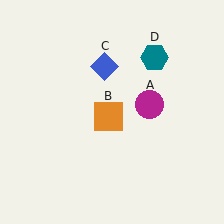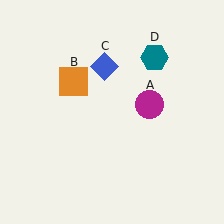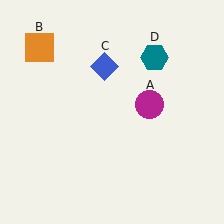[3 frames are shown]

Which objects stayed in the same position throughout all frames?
Magenta circle (object A) and blue diamond (object C) and teal hexagon (object D) remained stationary.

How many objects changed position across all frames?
1 object changed position: orange square (object B).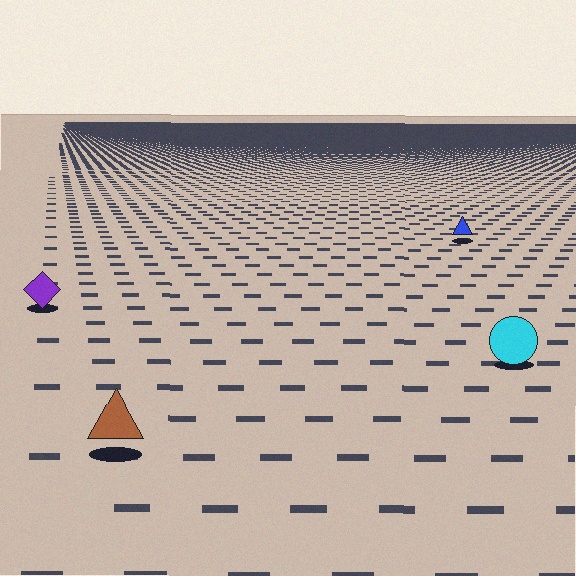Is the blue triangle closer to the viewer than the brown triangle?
No. The brown triangle is closer — you can tell from the texture gradient: the ground texture is coarser near it.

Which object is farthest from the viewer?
The blue triangle is farthest from the viewer. It appears smaller and the ground texture around it is denser.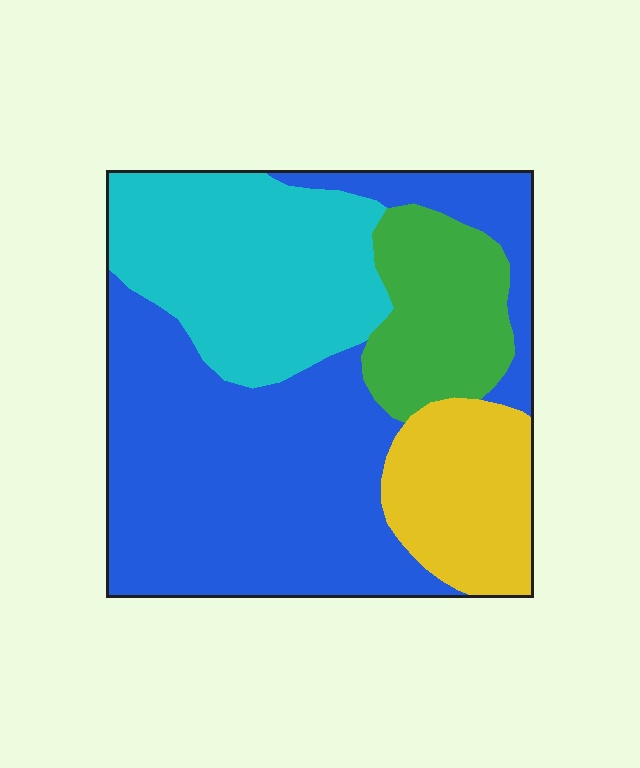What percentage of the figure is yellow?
Yellow covers roughly 15% of the figure.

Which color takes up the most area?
Blue, at roughly 45%.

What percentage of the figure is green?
Green takes up about one eighth (1/8) of the figure.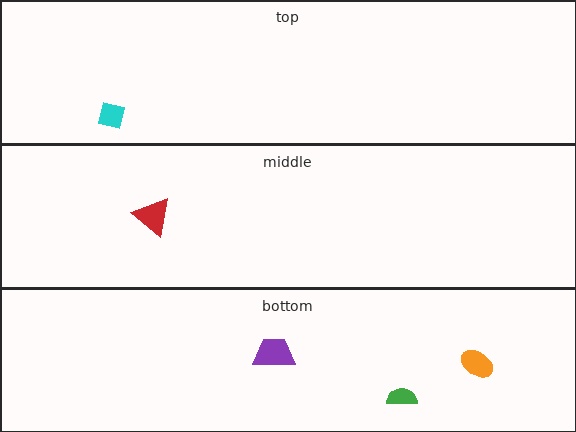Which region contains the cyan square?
The top region.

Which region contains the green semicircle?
The bottom region.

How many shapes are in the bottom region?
3.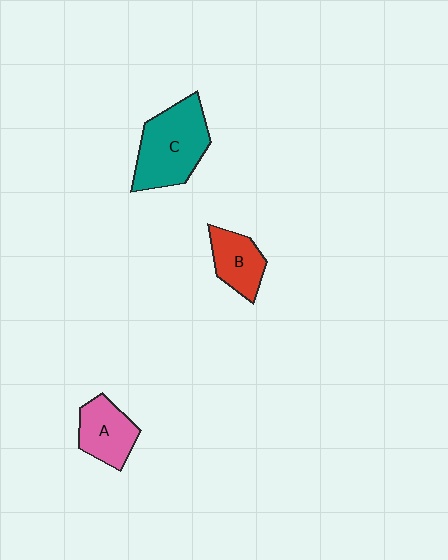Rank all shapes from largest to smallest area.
From largest to smallest: C (teal), A (pink), B (red).